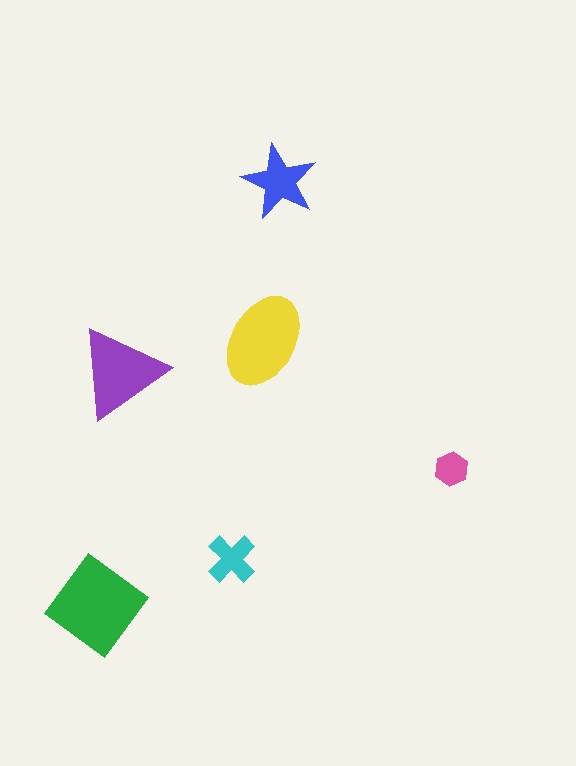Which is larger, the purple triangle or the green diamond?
The green diamond.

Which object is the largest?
The green diamond.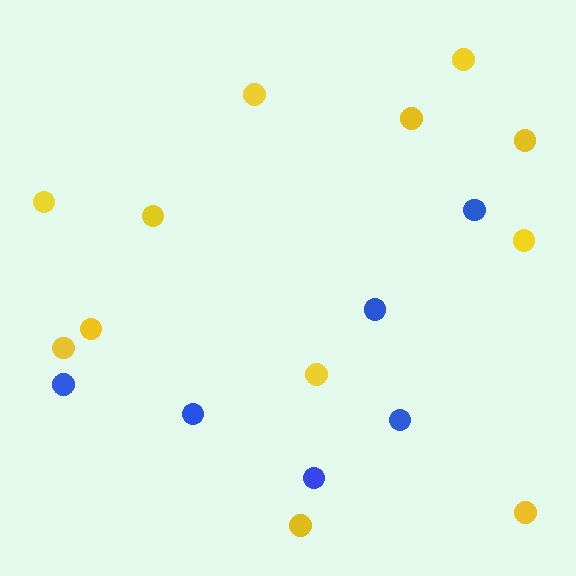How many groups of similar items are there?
There are 2 groups: one group of blue circles (6) and one group of yellow circles (12).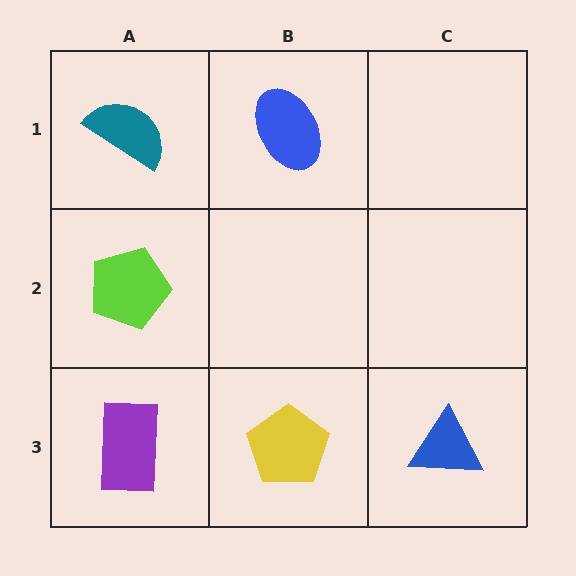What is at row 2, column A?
A lime pentagon.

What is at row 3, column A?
A purple rectangle.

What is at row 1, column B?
A blue ellipse.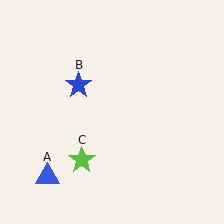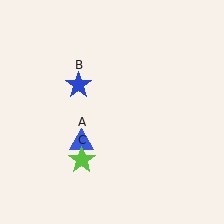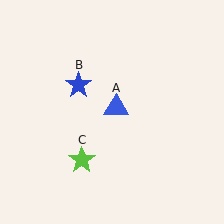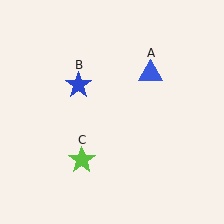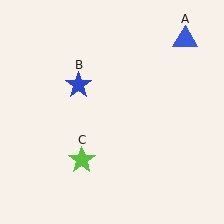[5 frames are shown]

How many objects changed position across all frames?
1 object changed position: blue triangle (object A).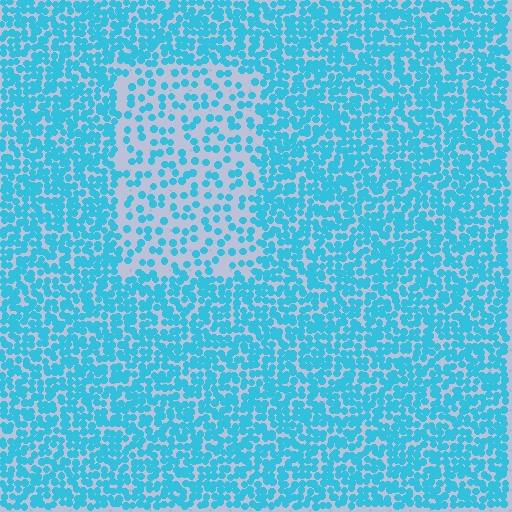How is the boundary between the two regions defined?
The boundary is defined by a change in element density (approximately 2.4x ratio). All elements are the same color, size, and shape.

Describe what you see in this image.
The image contains small cyan elements arranged at two different densities. A rectangle-shaped region is visible where the elements are less densely packed than the surrounding area.